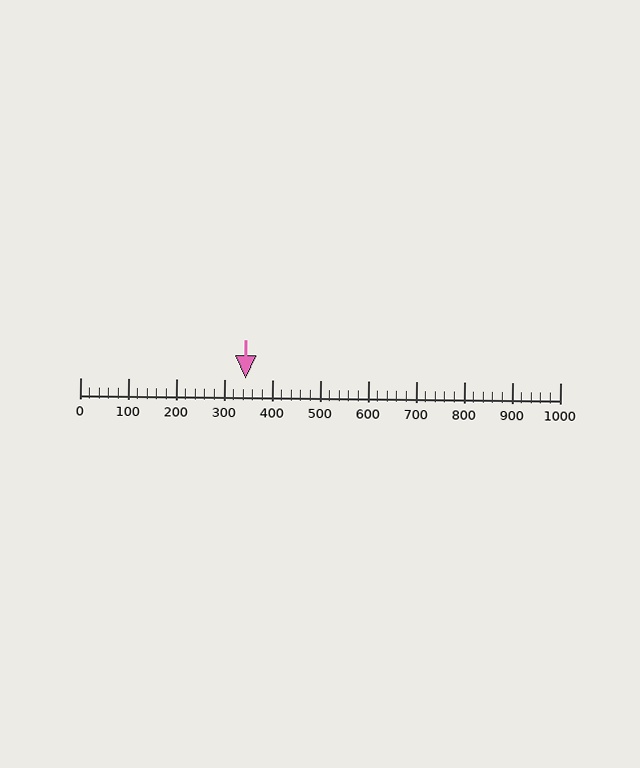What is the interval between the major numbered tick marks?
The major tick marks are spaced 100 units apart.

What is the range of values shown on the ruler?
The ruler shows values from 0 to 1000.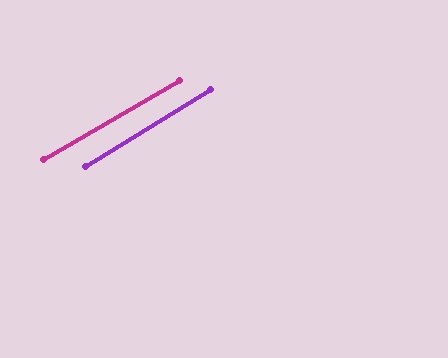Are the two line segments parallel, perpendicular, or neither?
Parallel — their directions differ by only 1.3°.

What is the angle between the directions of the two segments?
Approximately 1 degree.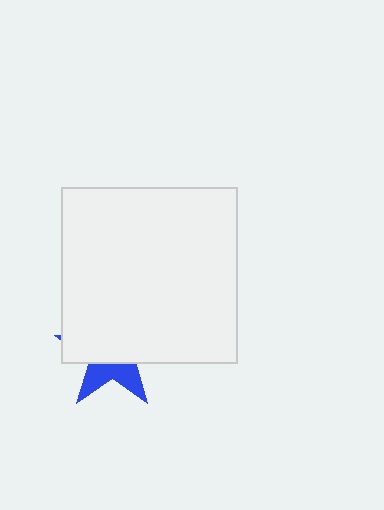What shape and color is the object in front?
The object in front is a white square.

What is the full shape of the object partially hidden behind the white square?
The partially hidden object is a blue star.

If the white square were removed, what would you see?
You would see the complete blue star.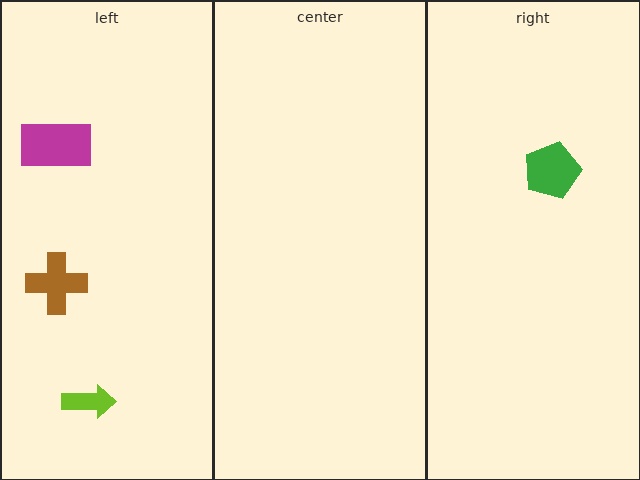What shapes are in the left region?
The lime arrow, the brown cross, the magenta rectangle.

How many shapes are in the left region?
3.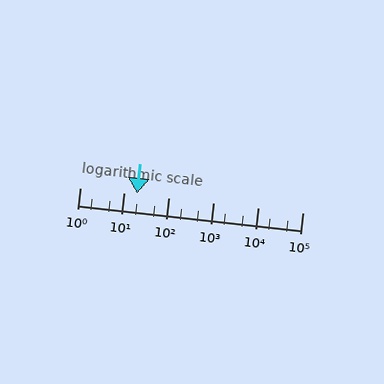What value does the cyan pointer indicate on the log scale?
The pointer indicates approximately 19.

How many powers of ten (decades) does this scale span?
The scale spans 5 decades, from 1 to 100000.